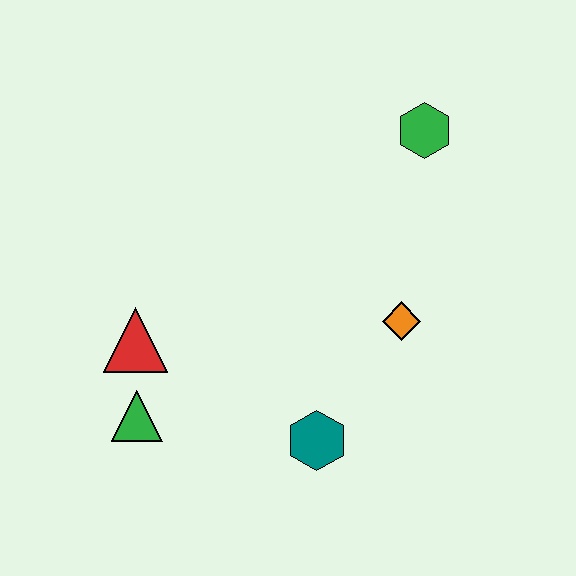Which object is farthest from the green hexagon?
The green triangle is farthest from the green hexagon.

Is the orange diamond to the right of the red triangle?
Yes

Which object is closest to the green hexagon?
The orange diamond is closest to the green hexagon.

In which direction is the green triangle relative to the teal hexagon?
The green triangle is to the left of the teal hexagon.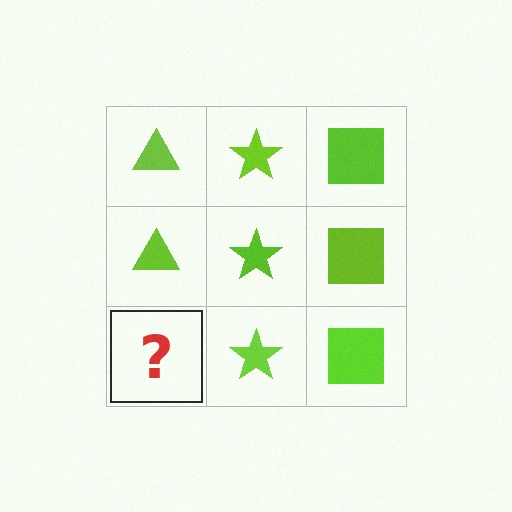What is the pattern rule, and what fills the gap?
The rule is that each column has a consistent shape. The gap should be filled with a lime triangle.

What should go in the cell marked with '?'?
The missing cell should contain a lime triangle.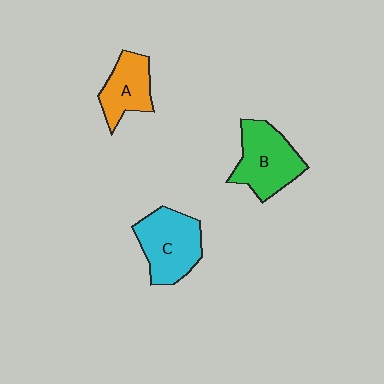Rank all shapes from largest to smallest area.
From largest to smallest: C (cyan), B (green), A (orange).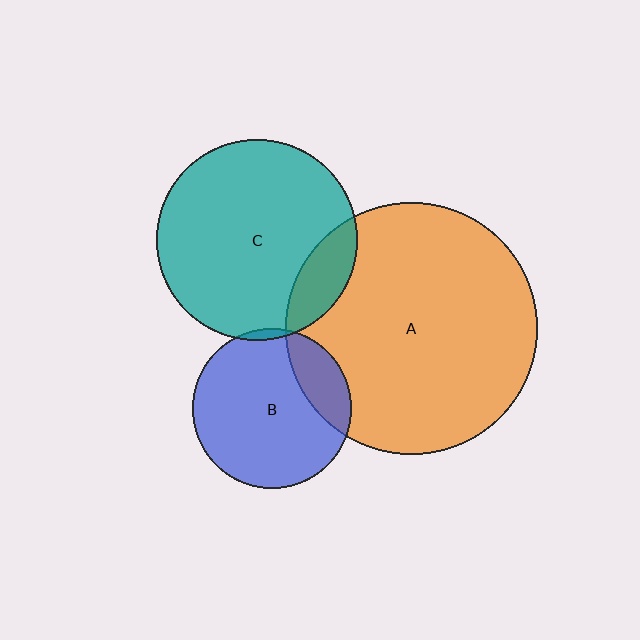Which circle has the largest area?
Circle A (orange).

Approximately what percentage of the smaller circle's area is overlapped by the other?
Approximately 20%.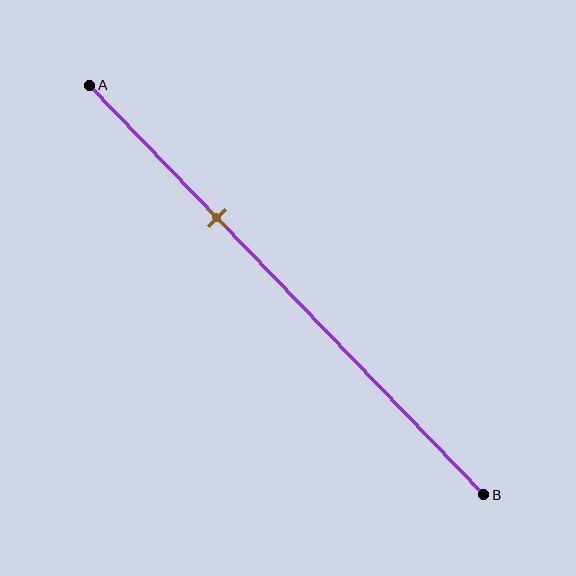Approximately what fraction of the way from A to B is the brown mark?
The brown mark is approximately 30% of the way from A to B.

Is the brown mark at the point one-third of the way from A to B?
Yes, the mark is approximately at the one-third point.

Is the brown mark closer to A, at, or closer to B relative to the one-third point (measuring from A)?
The brown mark is approximately at the one-third point of segment AB.